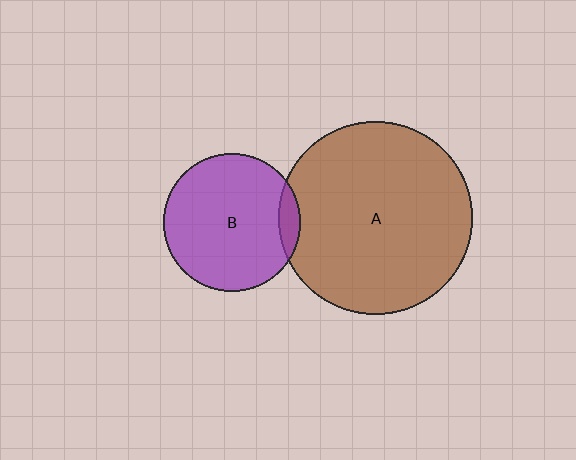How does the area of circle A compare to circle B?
Approximately 2.0 times.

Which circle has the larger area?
Circle A (brown).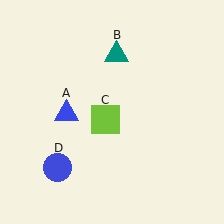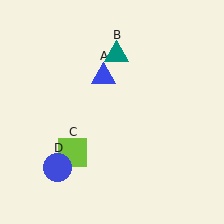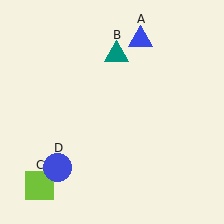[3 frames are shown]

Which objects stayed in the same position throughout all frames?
Teal triangle (object B) and blue circle (object D) remained stationary.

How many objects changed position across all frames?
2 objects changed position: blue triangle (object A), lime square (object C).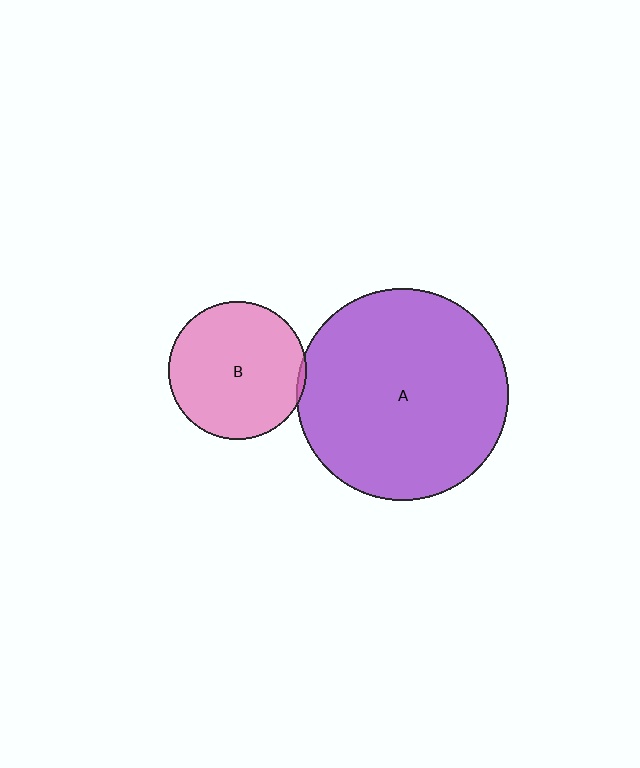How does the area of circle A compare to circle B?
Approximately 2.3 times.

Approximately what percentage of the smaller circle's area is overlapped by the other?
Approximately 5%.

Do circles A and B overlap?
Yes.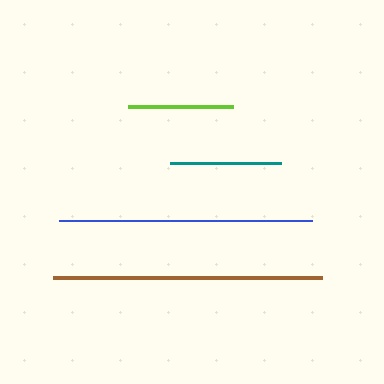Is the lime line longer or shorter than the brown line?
The brown line is longer than the lime line.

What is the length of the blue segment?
The blue segment is approximately 254 pixels long.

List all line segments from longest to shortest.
From longest to shortest: brown, blue, teal, lime.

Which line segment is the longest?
The brown line is the longest at approximately 269 pixels.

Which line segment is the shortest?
The lime line is the shortest at approximately 105 pixels.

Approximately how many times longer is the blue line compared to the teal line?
The blue line is approximately 2.3 times the length of the teal line.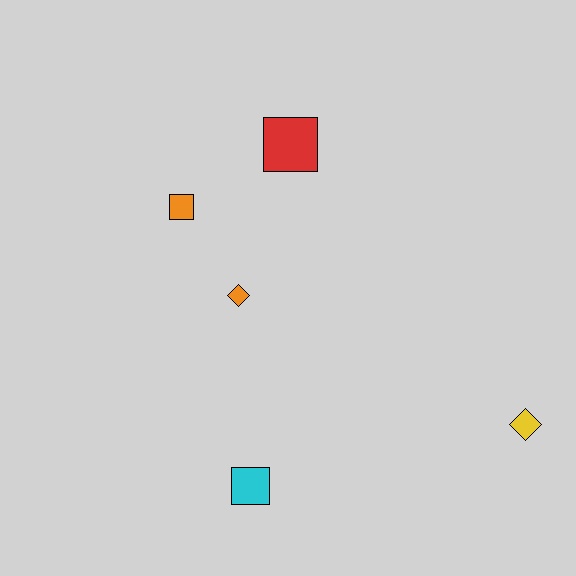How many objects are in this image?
There are 5 objects.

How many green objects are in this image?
There are no green objects.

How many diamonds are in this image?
There are 2 diamonds.